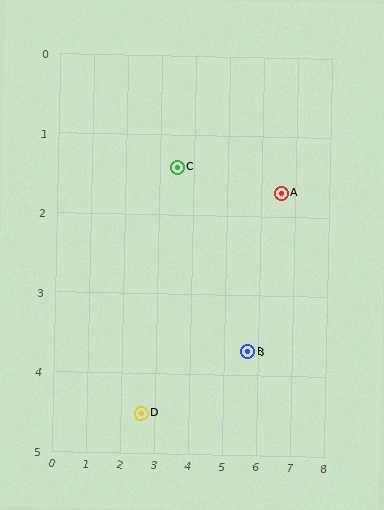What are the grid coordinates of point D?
Point D is at approximately (2.6, 4.5).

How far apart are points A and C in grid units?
Points A and C are about 3.1 grid units apart.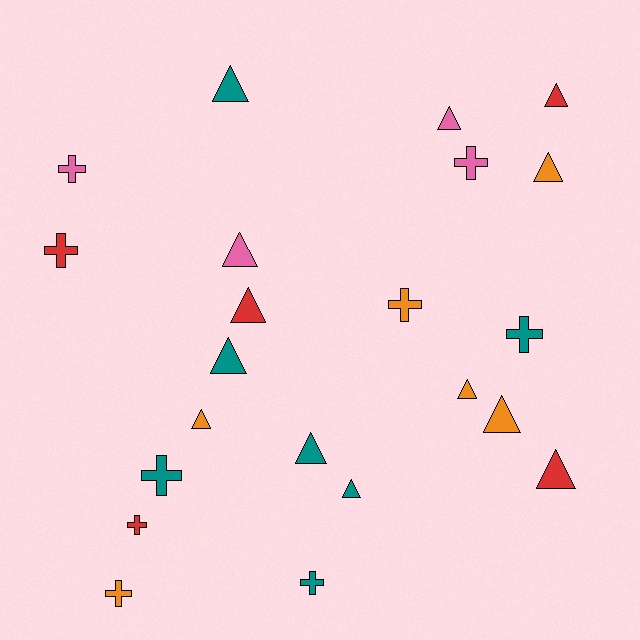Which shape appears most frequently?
Triangle, with 13 objects.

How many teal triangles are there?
There are 4 teal triangles.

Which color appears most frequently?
Teal, with 7 objects.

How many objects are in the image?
There are 22 objects.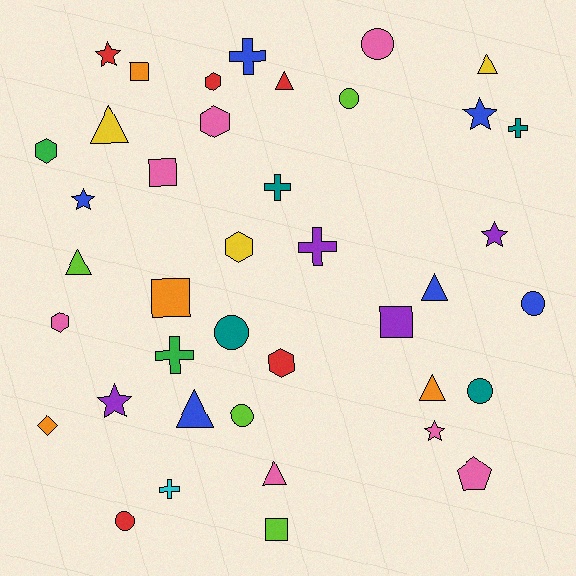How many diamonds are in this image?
There is 1 diamond.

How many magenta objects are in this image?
There are no magenta objects.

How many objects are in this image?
There are 40 objects.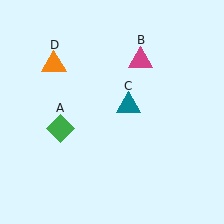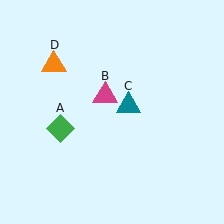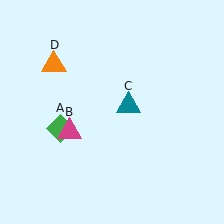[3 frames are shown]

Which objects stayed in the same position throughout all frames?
Green diamond (object A) and teal triangle (object C) and orange triangle (object D) remained stationary.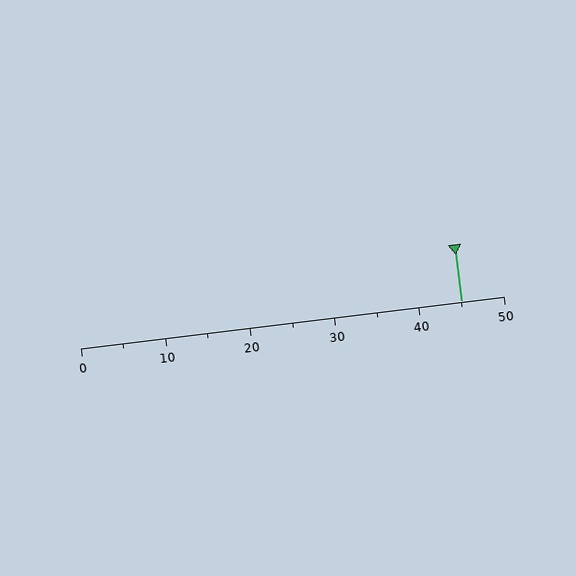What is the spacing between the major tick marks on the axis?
The major ticks are spaced 10 apart.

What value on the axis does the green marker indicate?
The marker indicates approximately 45.